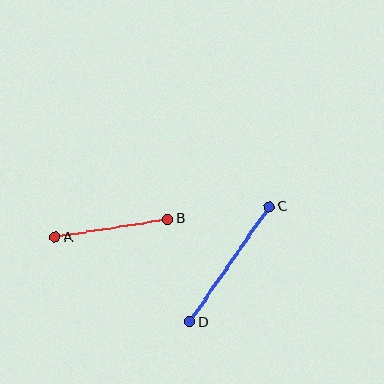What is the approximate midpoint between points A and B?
The midpoint is at approximately (111, 228) pixels.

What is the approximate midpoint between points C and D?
The midpoint is at approximately (230, 264) pixels.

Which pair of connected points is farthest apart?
Points C and D are farthest apart.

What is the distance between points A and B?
The distance is approximately 114 pixels.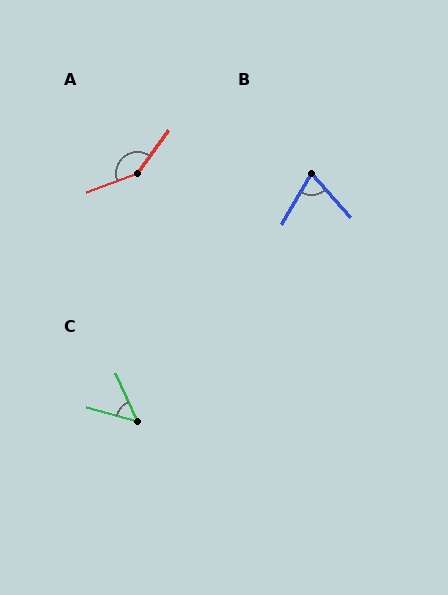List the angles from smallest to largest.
C (51°), B (72°), A (147°).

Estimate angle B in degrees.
Approximately 72 degrees.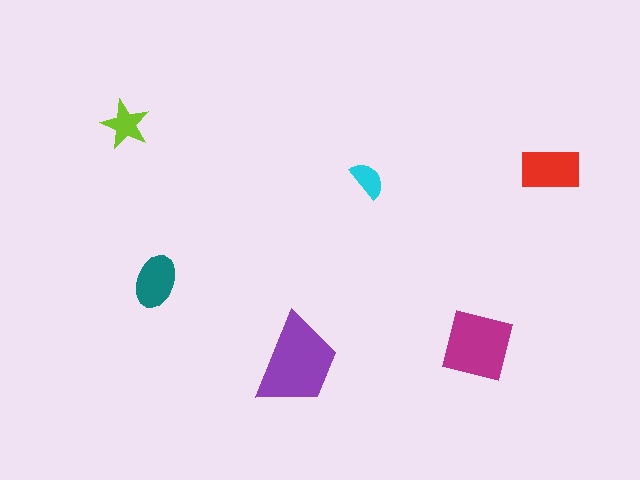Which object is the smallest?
The cyan semicircle.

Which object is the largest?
The purple trapezoid.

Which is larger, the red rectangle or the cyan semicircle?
The red rectangle.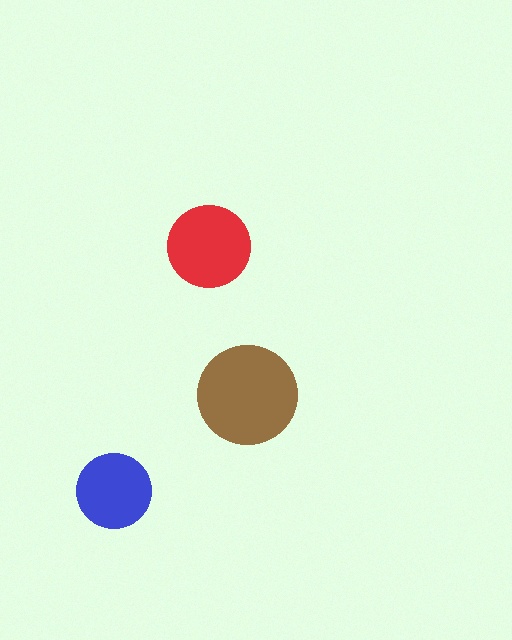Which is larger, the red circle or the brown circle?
The brown one.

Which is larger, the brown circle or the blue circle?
The brown one.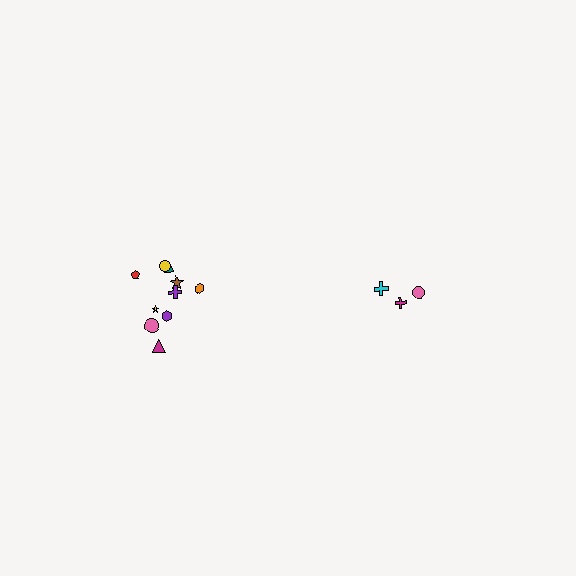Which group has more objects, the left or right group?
The left group.